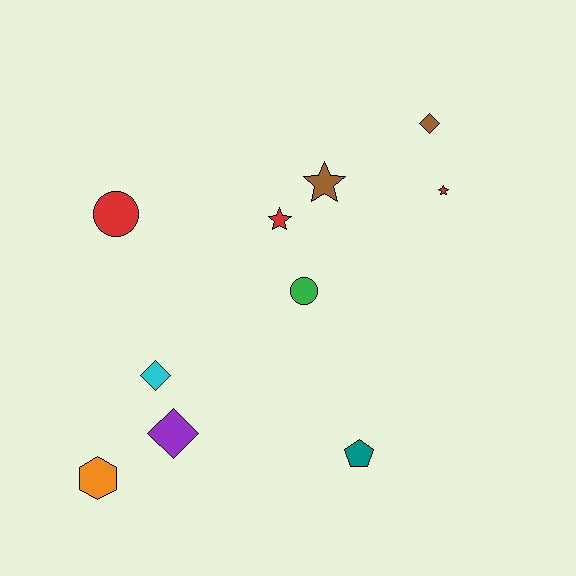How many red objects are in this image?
There are 3 red objects.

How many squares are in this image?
There are no squares.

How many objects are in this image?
There are 10 objects.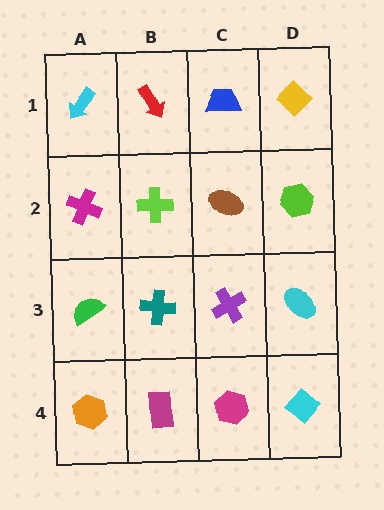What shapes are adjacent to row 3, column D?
A lime hexagon (row 2, column D), a cyan diamond (row 4, column D), a purple cross (row 3, column C).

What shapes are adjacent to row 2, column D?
A yellow diamond (row 1, column D), a cyan ellipse (row 3, column D), a brown ellipse (row 2, column C).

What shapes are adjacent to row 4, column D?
A cyan ellipse (row 3, column D), a magenta hexagon (row 4, column C).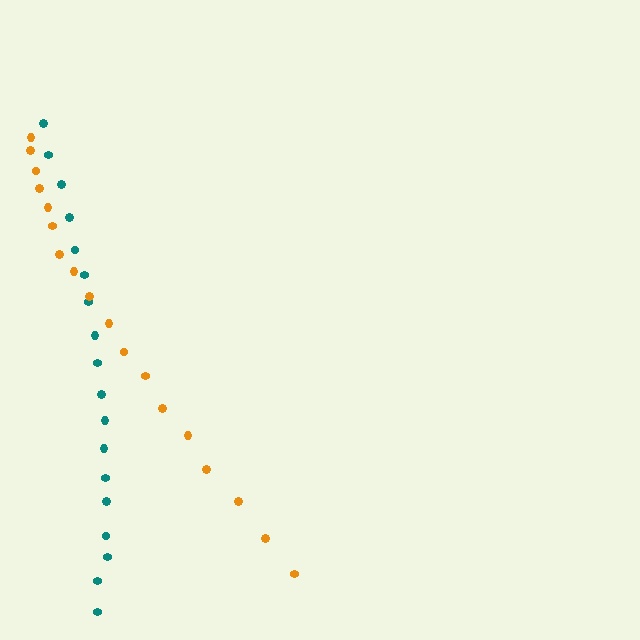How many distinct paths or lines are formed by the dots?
There are 2 distinct paths.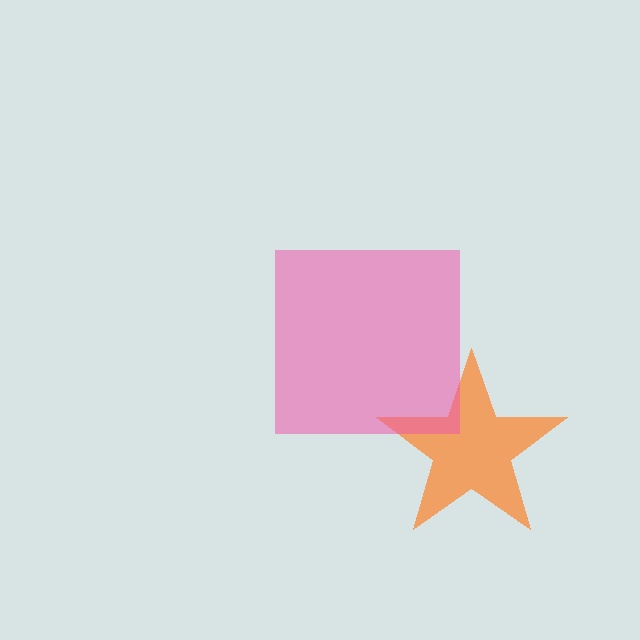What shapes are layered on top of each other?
The layered shapes are: an orange star, a pink square.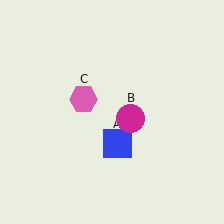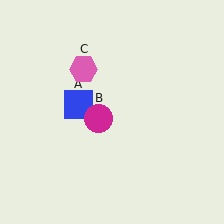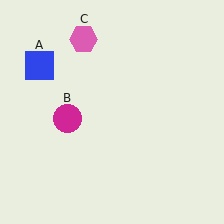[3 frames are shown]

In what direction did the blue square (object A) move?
The blue square (object A) moved up and to the left.